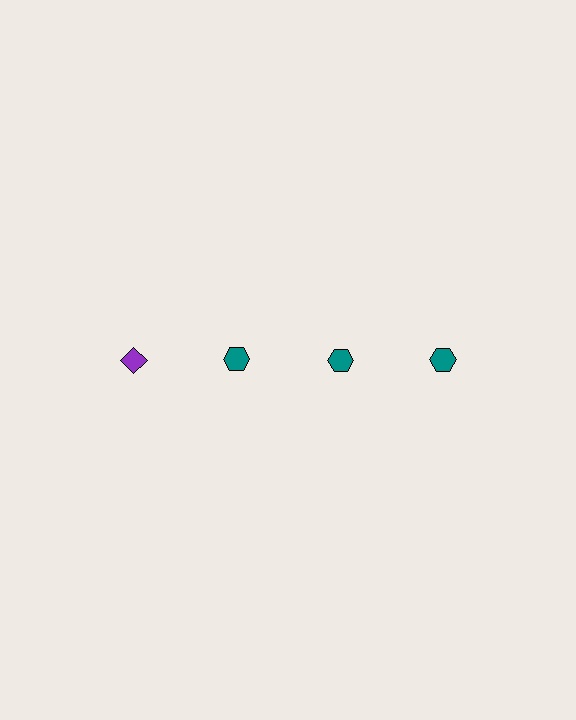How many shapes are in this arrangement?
There are 4 shapes arranged in a grid pattern.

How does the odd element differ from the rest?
It differs in both color (purple instead of teal) and shape (diamond instead of hexagon).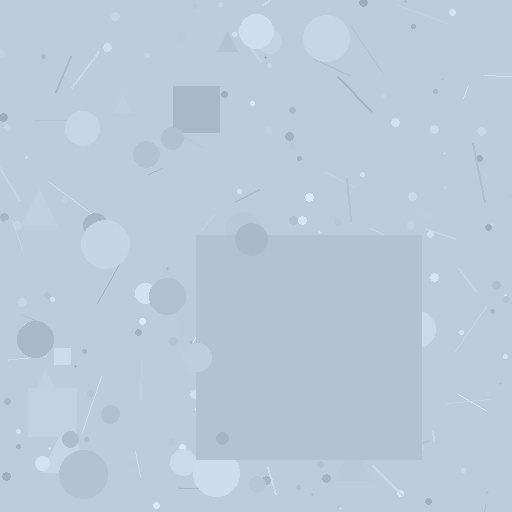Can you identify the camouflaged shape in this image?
The camouflaged shape is a square.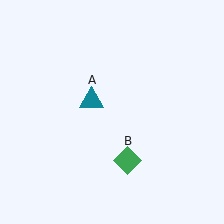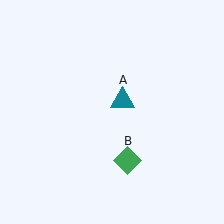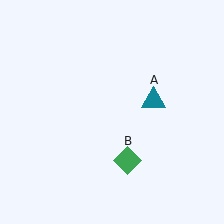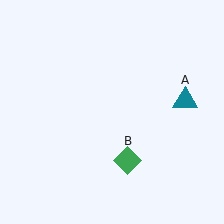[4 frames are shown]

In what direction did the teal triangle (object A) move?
The teal triangle (object A) moved right.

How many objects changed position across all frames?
1 object changed position: teal triangle (object A).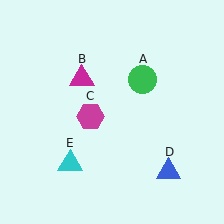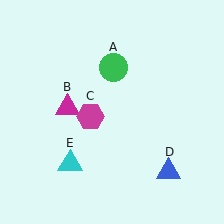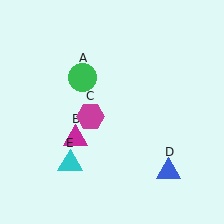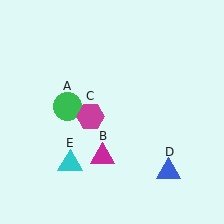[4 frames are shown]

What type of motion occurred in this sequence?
The green circle (object A), magenta triangle (object B) rotated counterclockwise around the center of the scene.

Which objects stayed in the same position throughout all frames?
Magenta hexagon (object C) and blue triangle (object D) and cyan triangle (object E) remained stationary.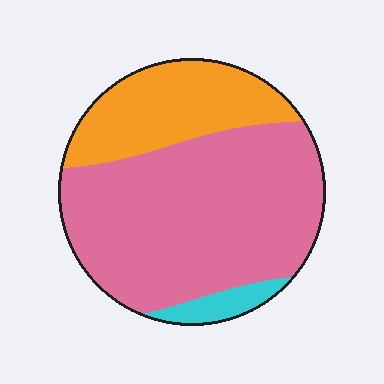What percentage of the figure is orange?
Orange takes up between a quarter and a half of the figure.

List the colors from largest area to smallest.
From largest to smallest: pink, orange, cyan.